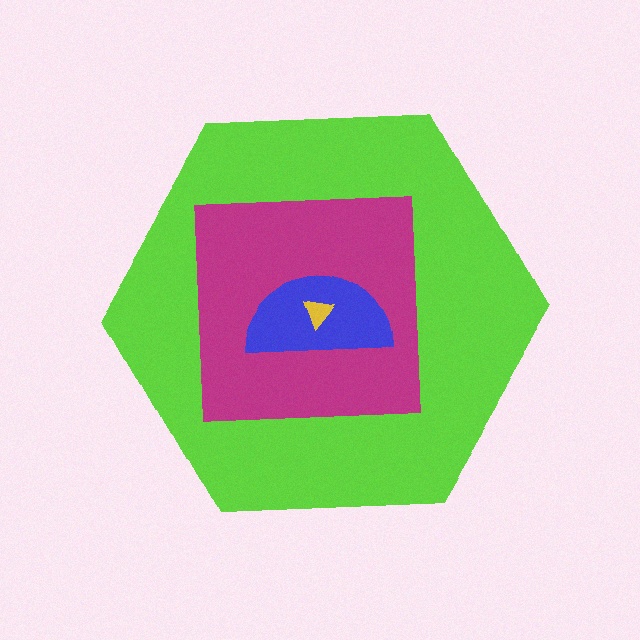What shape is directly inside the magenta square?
The blue semicircle.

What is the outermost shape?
The lime hexagon.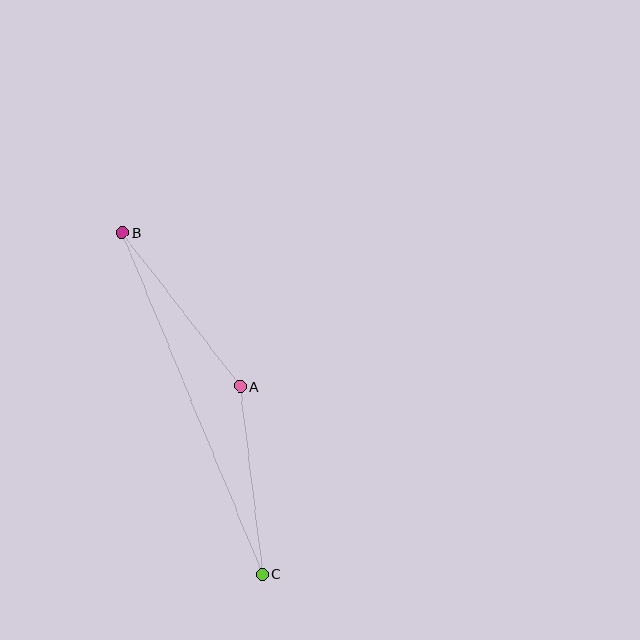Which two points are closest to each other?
Points A and C are closest to each other.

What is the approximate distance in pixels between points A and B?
The distance between A and B is approximately 193 pixels.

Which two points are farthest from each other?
Points B and C are farthest from each other.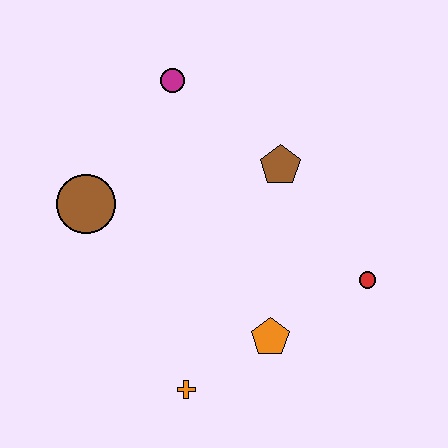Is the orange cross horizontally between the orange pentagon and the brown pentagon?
No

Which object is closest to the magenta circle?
The brown pentagon is closest to the magenta circle.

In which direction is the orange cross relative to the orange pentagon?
The orange cross is to the left of the orange pentagon.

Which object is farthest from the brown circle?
The red circle is farthest from the brown circle.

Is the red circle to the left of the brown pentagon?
No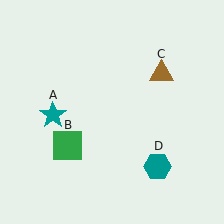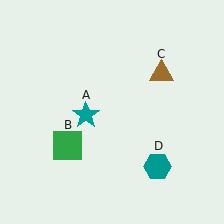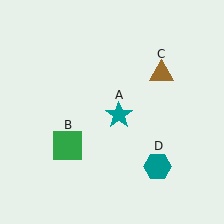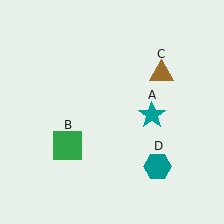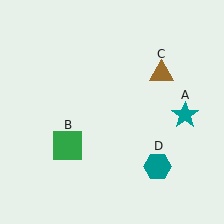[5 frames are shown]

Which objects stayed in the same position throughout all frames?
Green square (object B) and brown triangle (object C) and teal hexagon (object D) remained stationary.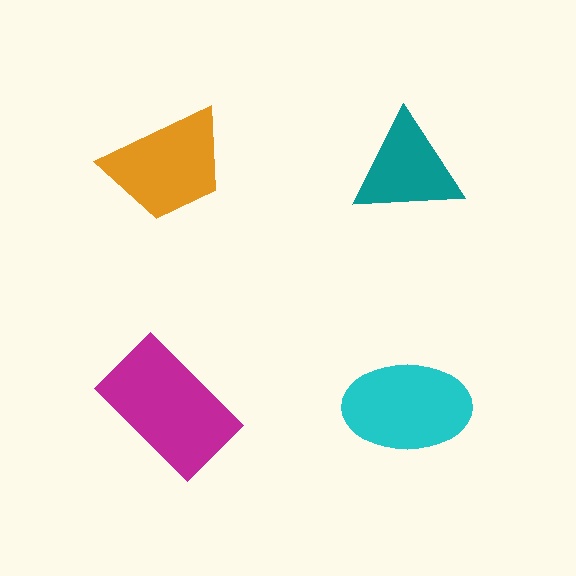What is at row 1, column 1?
An orange trapezoid.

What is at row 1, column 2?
A teal triangle.